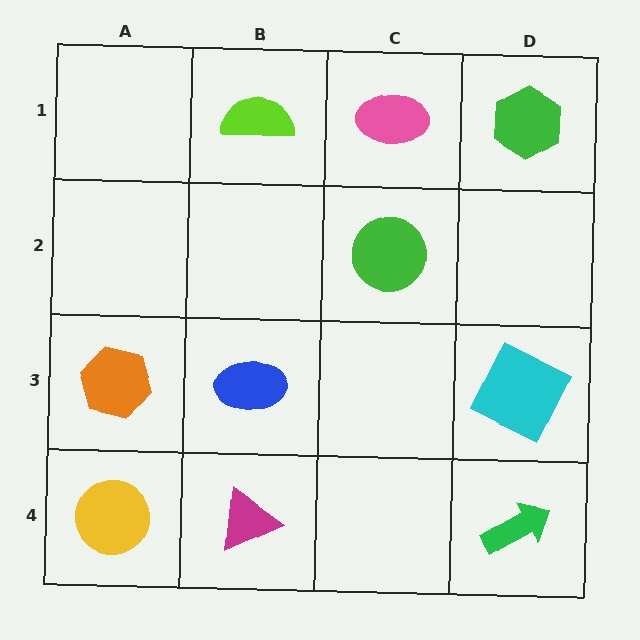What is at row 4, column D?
A green arrow.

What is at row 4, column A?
A yellow circle.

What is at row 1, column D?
A green hexagon.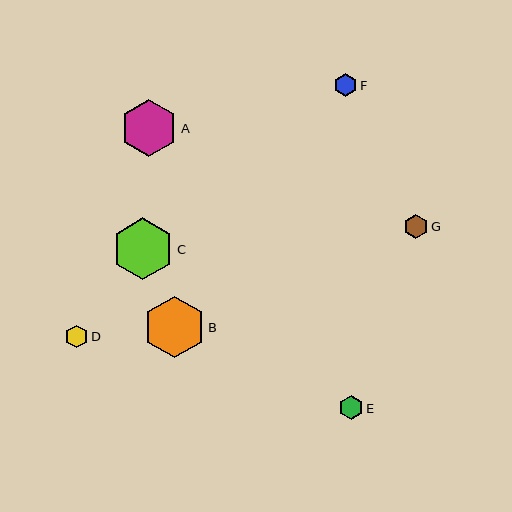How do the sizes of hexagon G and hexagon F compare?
Hexagon G and hexagon F are approximately the same size.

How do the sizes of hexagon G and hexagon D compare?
Hexagon G and hexagon D are approximately the same size.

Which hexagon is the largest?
Hexagon C is the largest with a size of approximately 62 pixels.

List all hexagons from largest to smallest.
From largest to smallest: C, B, A, E, G, F, D.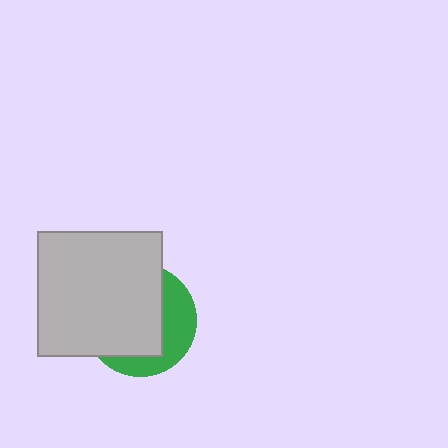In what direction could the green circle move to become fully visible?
The green circle could move toward the lower-right. That would shift it out from behind the light gray square entirely.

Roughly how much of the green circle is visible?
A small part of it is visible (roughly 35%).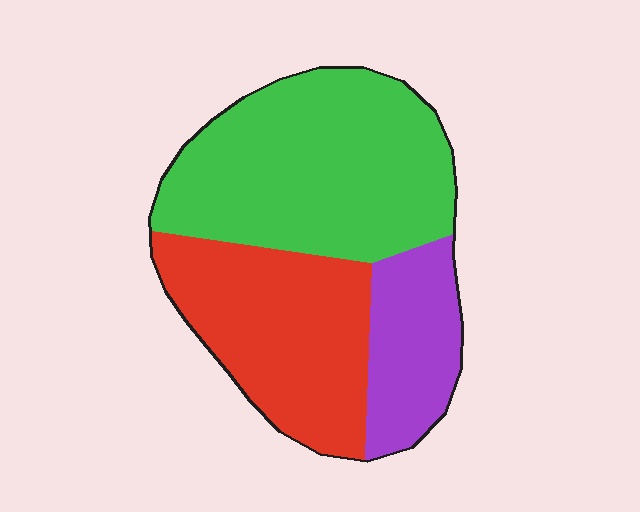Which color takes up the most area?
Green, at roughly 50%.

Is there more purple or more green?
Green.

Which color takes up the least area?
Purple, at roughly 20%.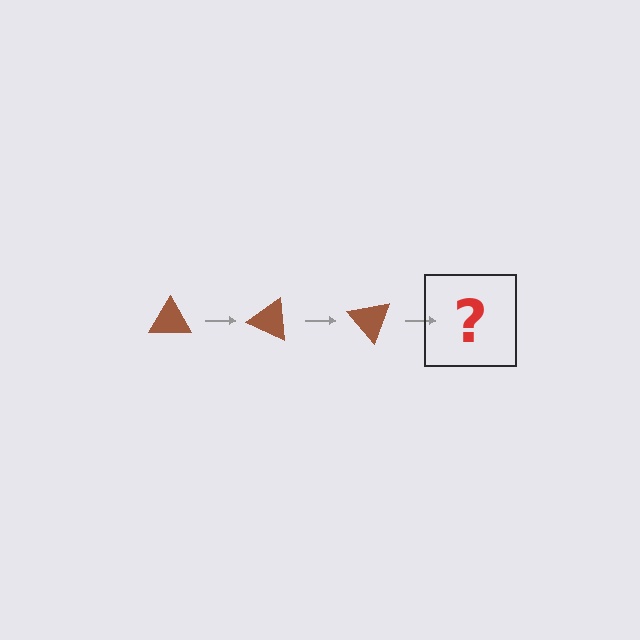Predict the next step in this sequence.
The next step is a brown triangle rotated 75 degrees.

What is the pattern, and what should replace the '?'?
The pattern is that the triangle rotates 25 degrees each step. The '?' should be a brown triangle rotated 75 degrees.